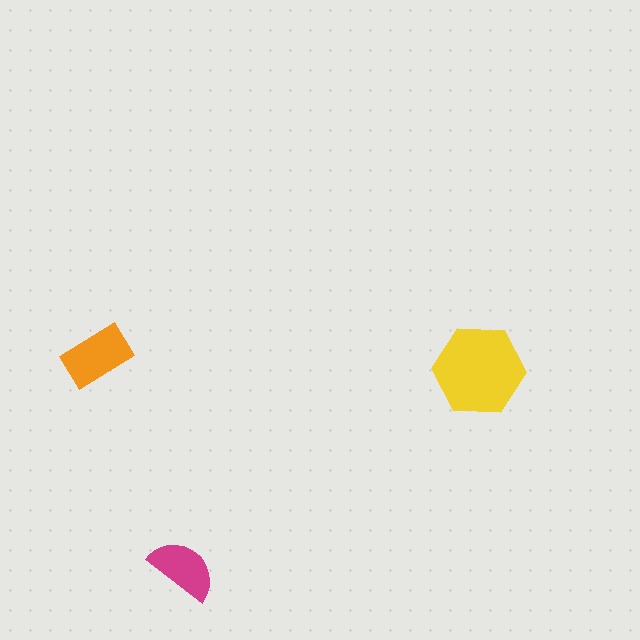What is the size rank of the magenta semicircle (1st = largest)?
3rd.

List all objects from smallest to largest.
The magenta semicircle, the orange rectangle, the yellow hexagon.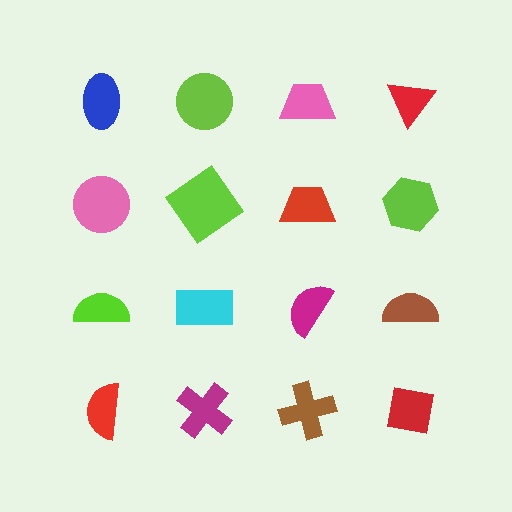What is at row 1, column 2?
A lime circle.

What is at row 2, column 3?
A red trapezoid.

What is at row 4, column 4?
A red square.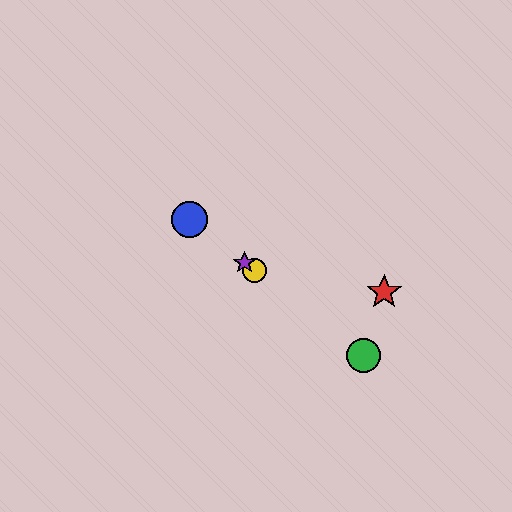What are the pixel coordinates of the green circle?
The green circle is at (363, 355).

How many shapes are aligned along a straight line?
4 shapes (the blue circle, the green circle, the yellow circle, the purple star) are aligned along a straight line.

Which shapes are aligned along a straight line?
The blue circle, the green circle, the yellow circle, the purple star are aligned along a straight line.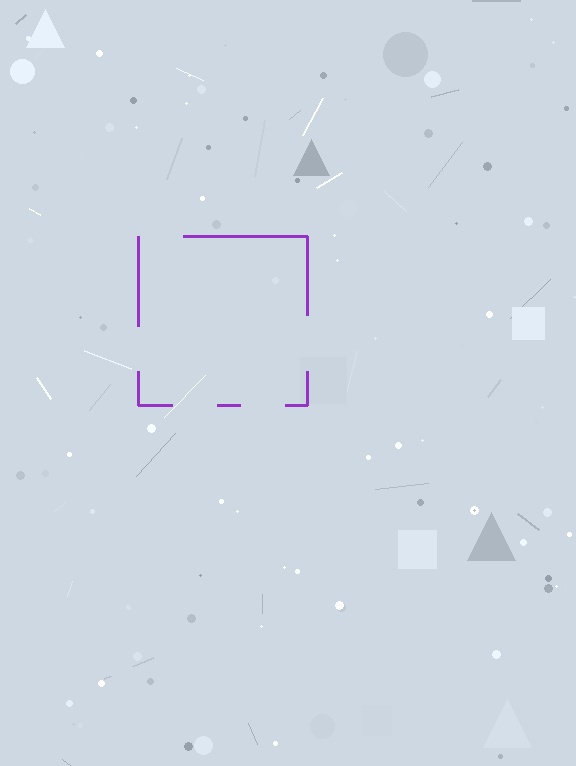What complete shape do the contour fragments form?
The contour fragments form a square.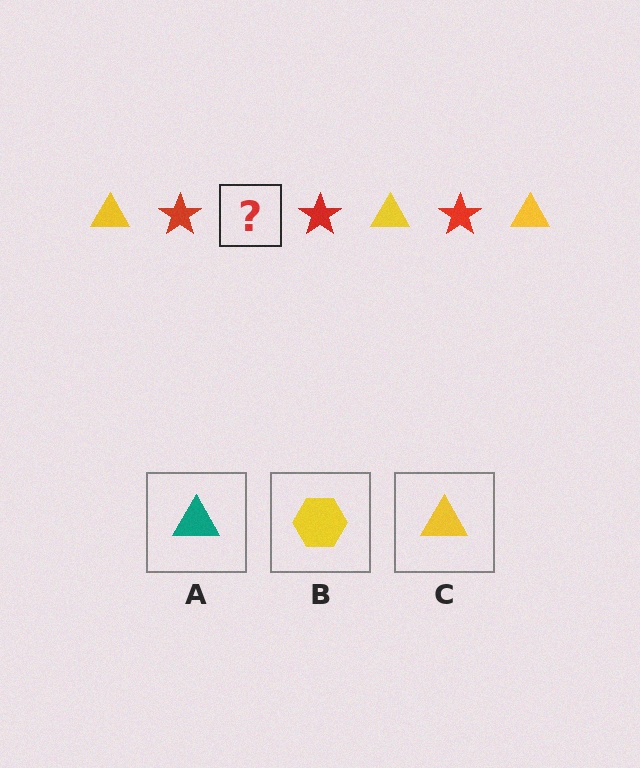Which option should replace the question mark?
Option C.